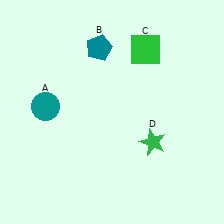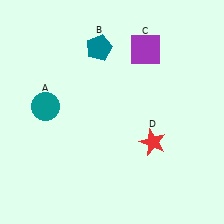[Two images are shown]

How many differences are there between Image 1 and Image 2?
There are 2 differences between the two images.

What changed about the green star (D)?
In Image 1, D is green. In Image 2, it changed to red.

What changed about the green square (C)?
In Image 1, C is green. In Image 2, it changed to purple.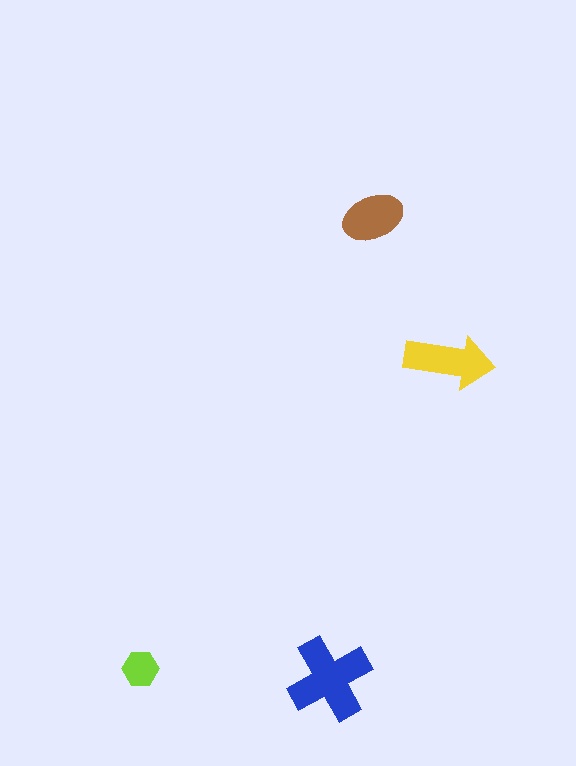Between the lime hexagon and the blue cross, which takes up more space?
The blue cross.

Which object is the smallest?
The lime hexagon.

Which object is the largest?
The blue cross.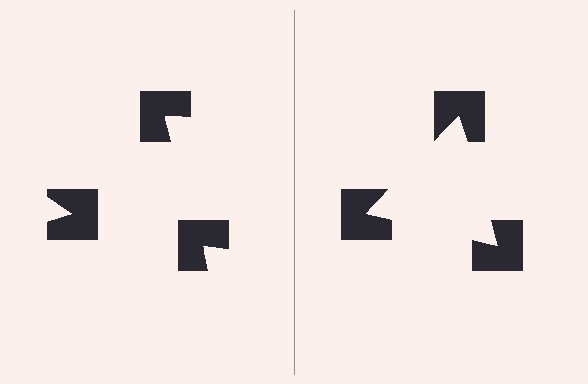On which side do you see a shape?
An illusory triangle appears on the right side. On the left side the wedge cuts are rotated, so no coherent shape forms.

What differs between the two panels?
The notched squares are positioned identically on both sides; only the wedge orientations differ. On the right they align to a triangle; on the left they are misaligned.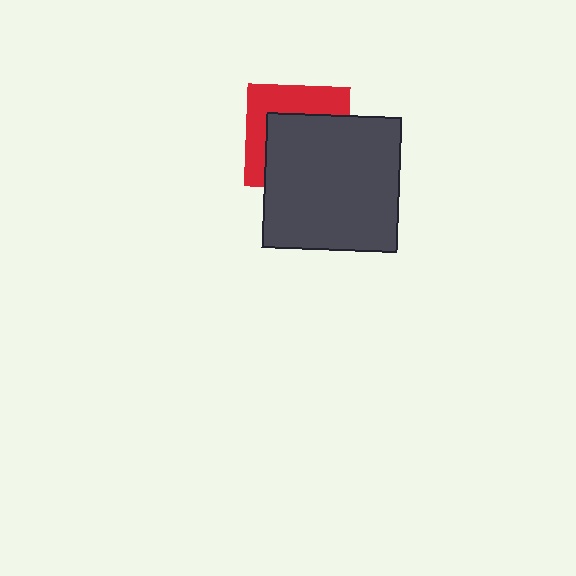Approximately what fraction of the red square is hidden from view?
Roughly 59% of the red square is hidden behind the dark gray square.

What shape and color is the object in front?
The object in front is a dark gray square.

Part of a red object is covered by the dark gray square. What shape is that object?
It is a square.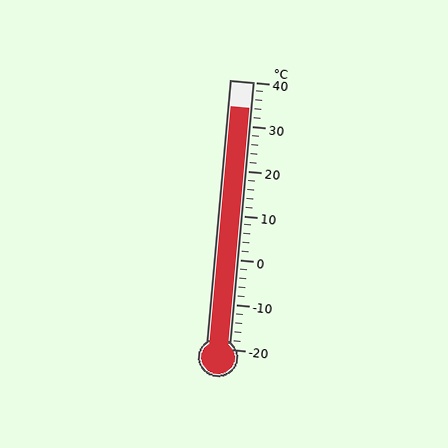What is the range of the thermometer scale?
The thermometer scale ranges from -20°C to 40°C.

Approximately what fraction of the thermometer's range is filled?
The thermometer is filled to approximately 90% of its range.